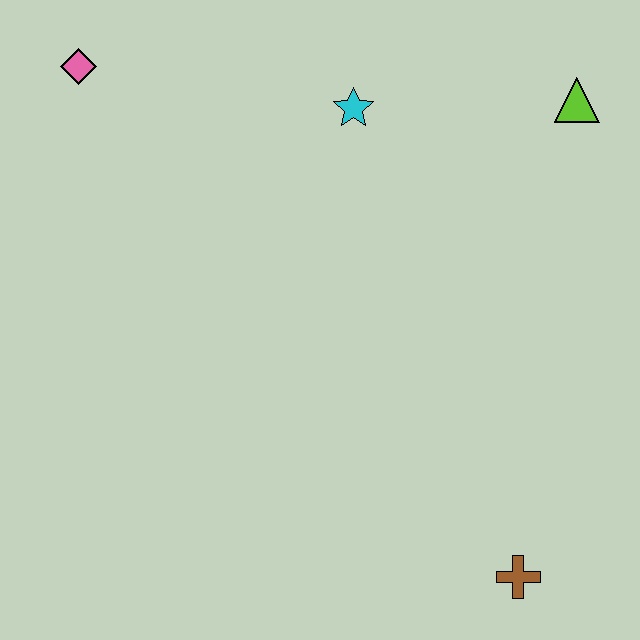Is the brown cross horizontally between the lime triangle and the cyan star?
Yes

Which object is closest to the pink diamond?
The cyan star is closest to the pink diamond.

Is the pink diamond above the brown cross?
Yes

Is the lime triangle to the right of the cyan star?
Yes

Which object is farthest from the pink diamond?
The brown cross is farthest from the pink diamond.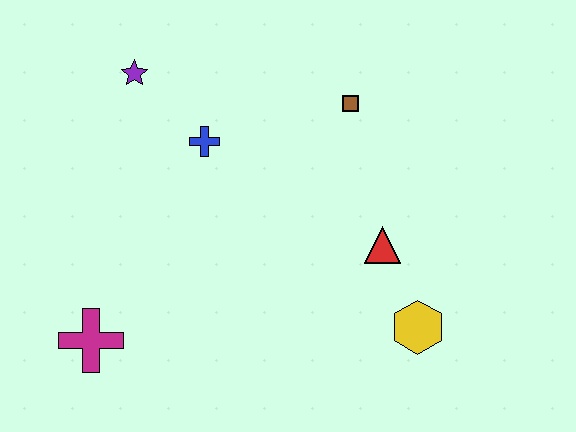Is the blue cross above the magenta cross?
Yes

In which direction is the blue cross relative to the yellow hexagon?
The blue cross is to the left of the yellow hexagon.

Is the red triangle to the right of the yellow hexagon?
No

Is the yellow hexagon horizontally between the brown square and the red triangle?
No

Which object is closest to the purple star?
The blue cross is closest to the purple star.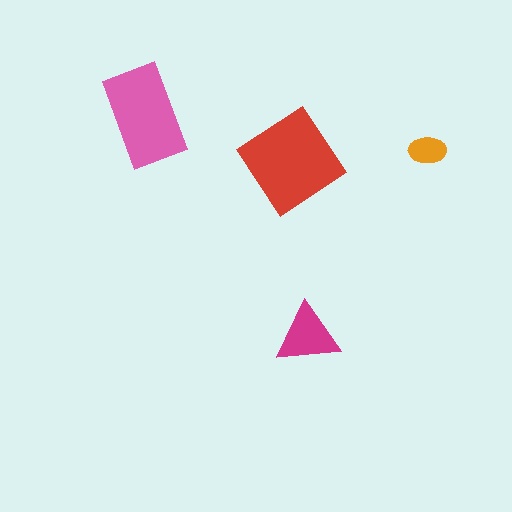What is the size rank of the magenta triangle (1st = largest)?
3rd.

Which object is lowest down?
The magenta triangle is bottommost.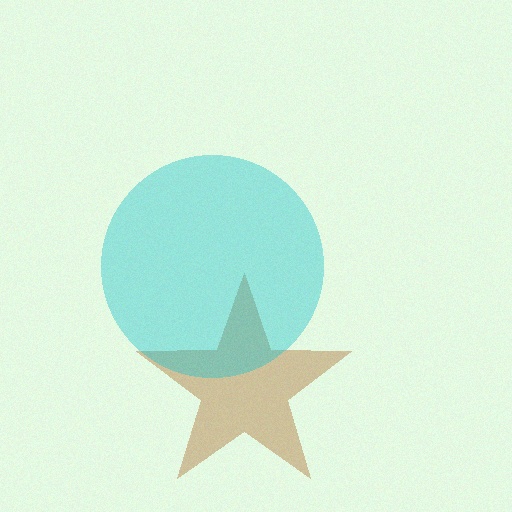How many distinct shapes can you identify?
There are 2 distinct shapes: a brown star, a cyan circle.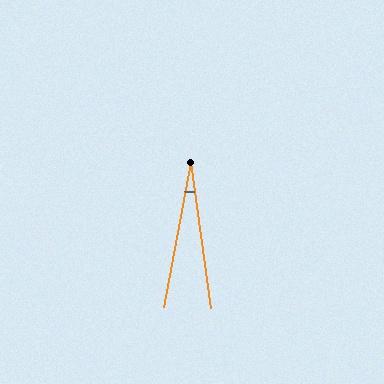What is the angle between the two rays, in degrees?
Approximately 18 degrees.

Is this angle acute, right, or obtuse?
It is acute.